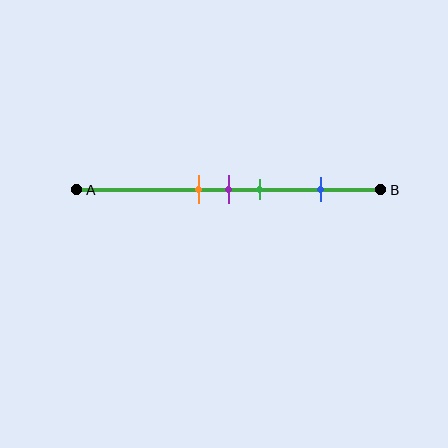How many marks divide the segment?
There are 4 marks dividing the segment.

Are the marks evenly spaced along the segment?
No, the marks are not evenly spaced.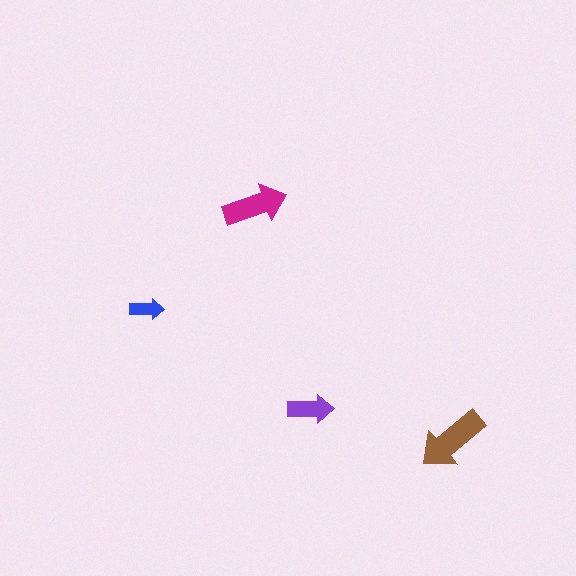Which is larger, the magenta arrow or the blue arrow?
The magenta one.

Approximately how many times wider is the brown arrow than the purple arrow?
About 1.5 times wider.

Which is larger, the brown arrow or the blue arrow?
The brown one.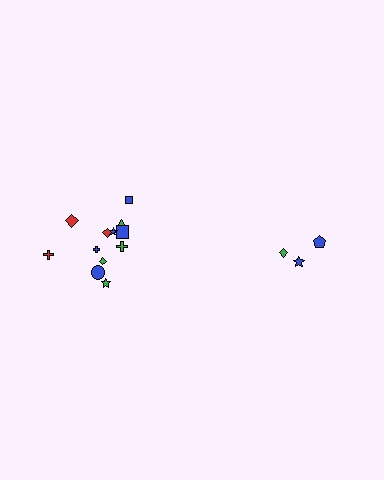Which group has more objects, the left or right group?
The left group.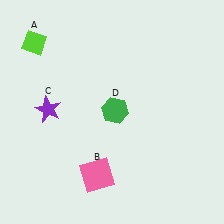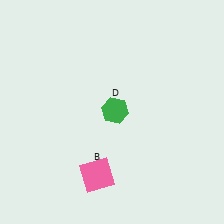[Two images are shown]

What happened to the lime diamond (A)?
The lime diamond (A) was removed in Image 2. It was in the top-left area of Image 1.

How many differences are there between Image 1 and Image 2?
There are 2 differences between the two images.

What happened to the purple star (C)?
The purple star (C) was removed in Image 2. It was in the top-left area of Image 1.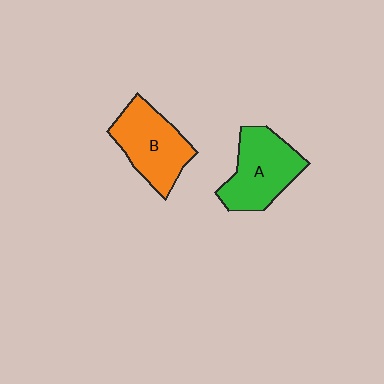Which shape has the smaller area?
Shape B (orange).